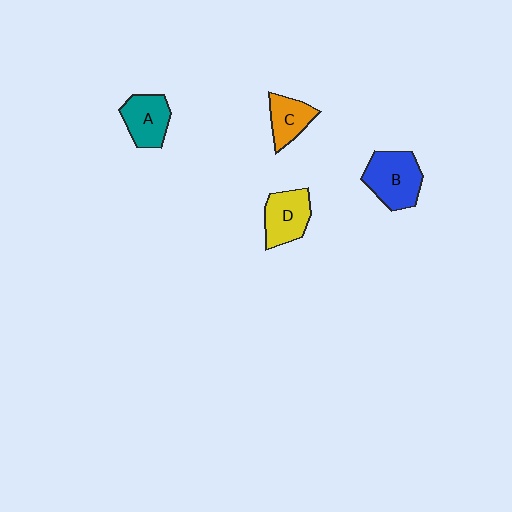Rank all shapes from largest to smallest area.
From largest to smallest: B (blue), D (yellow), A (teal), C (orange).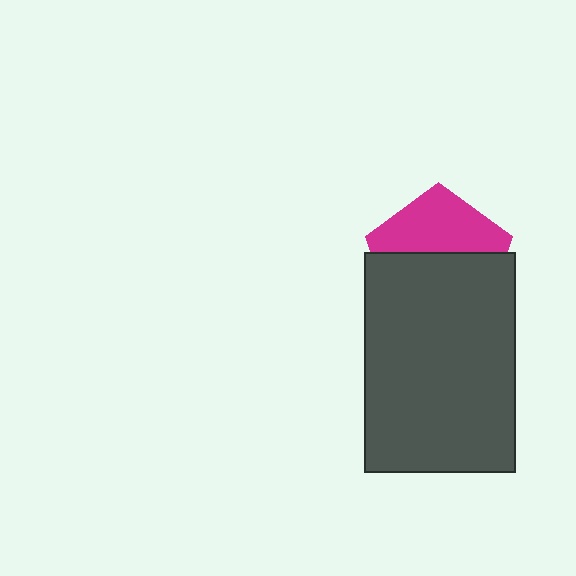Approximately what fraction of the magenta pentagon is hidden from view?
Roughly 57% of the magenta pentagon is hidden behind the dark gray rectangle.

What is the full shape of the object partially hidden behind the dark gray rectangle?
The partially hidden object is a magenta pentagon.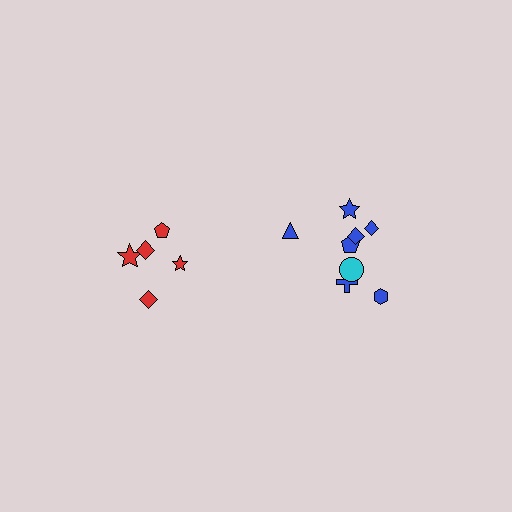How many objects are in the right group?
There are 8 objects.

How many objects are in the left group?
There are 5 objects.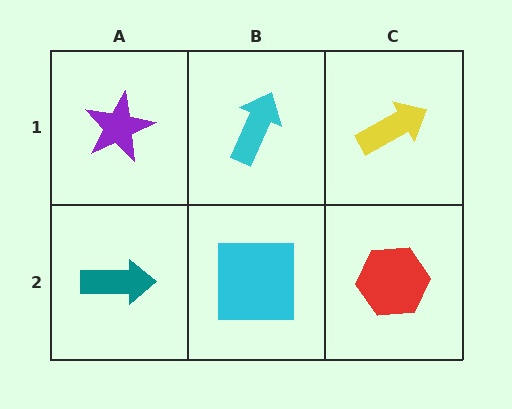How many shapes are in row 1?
3 shapes.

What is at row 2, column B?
A cyan square.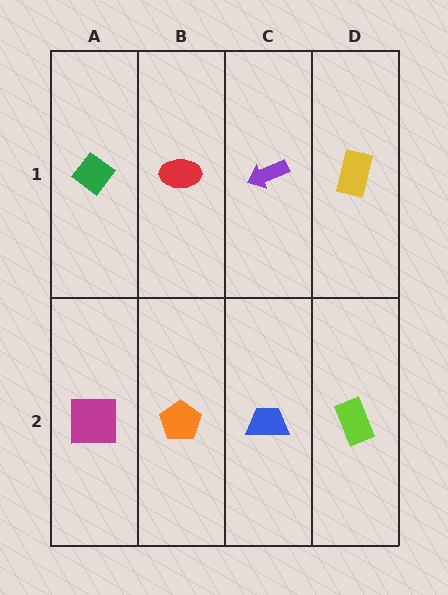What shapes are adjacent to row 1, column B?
An orange pentagon (row 2, column B), a green diamond (row 1, column A), a purple arrow (row 1, column C).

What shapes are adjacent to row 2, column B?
A red ellipse (row 1, column B), a magenta square (row 2, column A), a blue trapezoid (row 2, column C).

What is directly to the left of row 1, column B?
A green diamond.